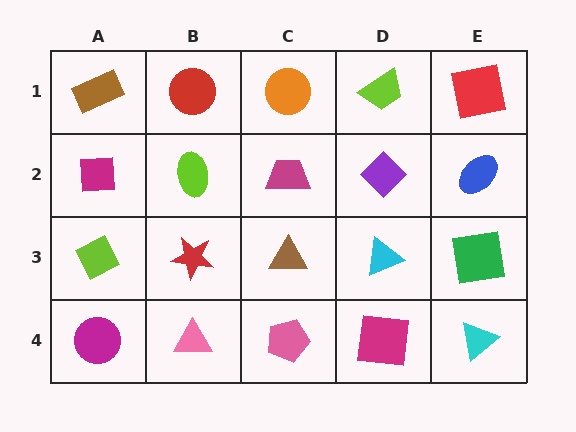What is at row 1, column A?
A brown rectangle.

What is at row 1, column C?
An orange circle.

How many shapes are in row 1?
5 shapes.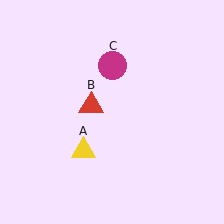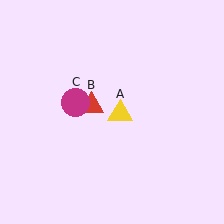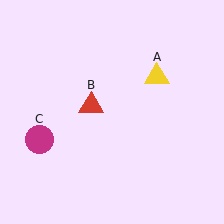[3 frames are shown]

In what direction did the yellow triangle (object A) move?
The yellow triangle (object A) moved up and to the right.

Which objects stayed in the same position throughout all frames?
Red triangle (object B) remained stationary.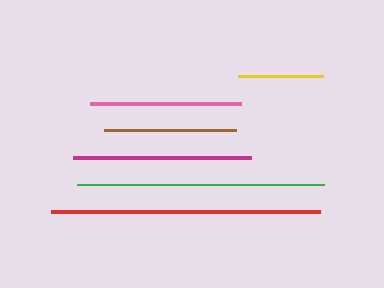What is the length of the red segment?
The red segment is approximately 269 pixels long.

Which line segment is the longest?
The red line is the longest at approximately 269 pixels.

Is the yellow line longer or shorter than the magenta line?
The magenta line is longer than the yellow line.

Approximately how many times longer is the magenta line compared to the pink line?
The magenta line is approximately 1.2 times the length of the pink line.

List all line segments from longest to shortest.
From longest to shortest: red, green, magenta, pink, brown, yellow.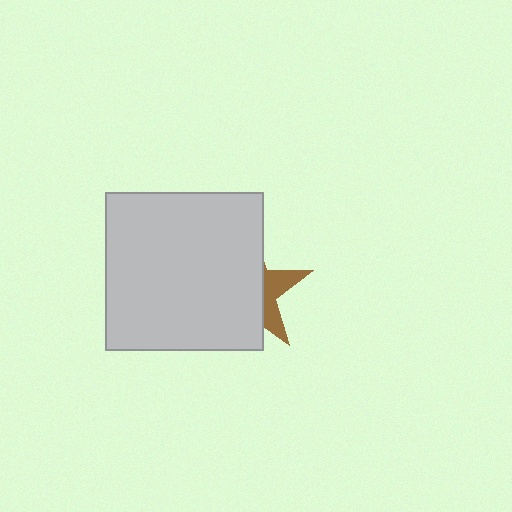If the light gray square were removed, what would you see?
You would see the complete brown star.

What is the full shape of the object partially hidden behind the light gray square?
The partially hidden object is a brown star.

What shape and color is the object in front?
The object in front is a light gray square.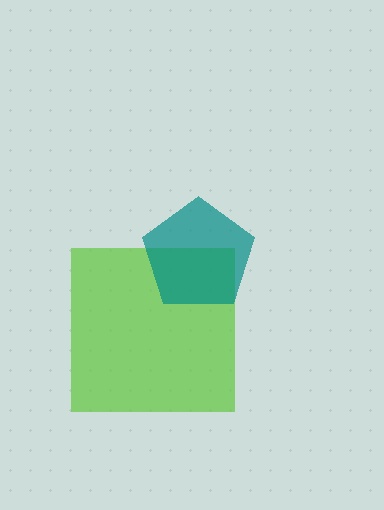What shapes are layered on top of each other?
The layered shapes are: a lime square, a teal pentagon.